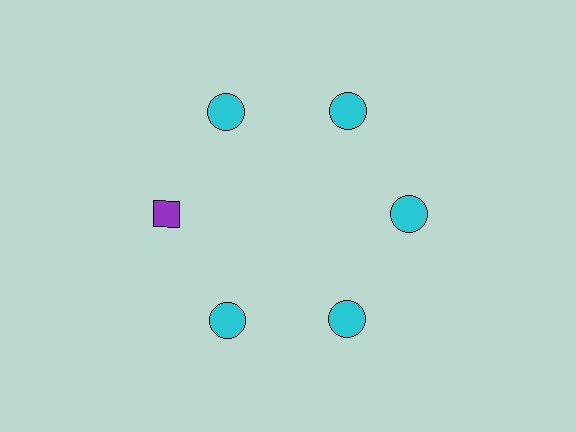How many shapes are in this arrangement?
There are 6 shapes arranged in a ring pattern.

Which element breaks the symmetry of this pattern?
The purple diamond at roughly the 9 o'clock position breaks the symmetry. All other shapes are cyan circles.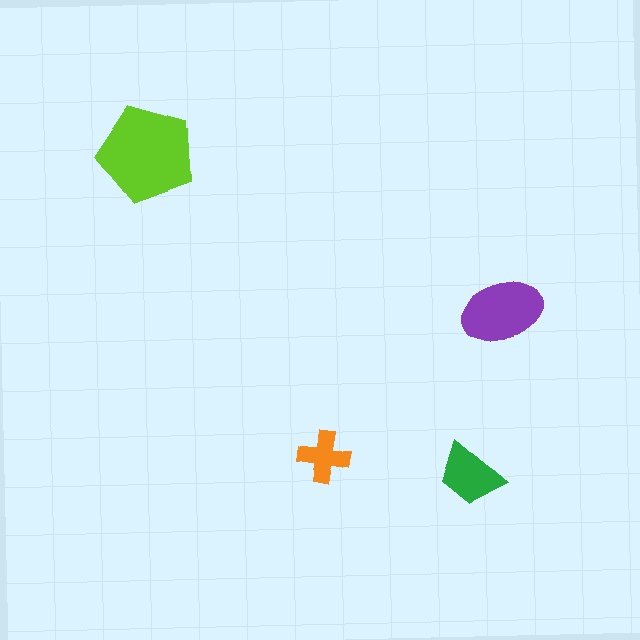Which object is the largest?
The lime pentagon.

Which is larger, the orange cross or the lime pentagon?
The lime pentagon.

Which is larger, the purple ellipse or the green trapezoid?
The purple ellipse.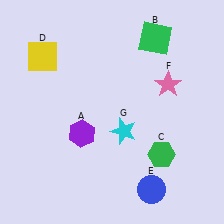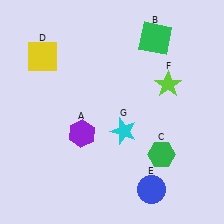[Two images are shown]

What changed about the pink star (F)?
In Image 1, F is pink. In Image 2, it changed to lime.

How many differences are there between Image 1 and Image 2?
There is 1 difference between the two images.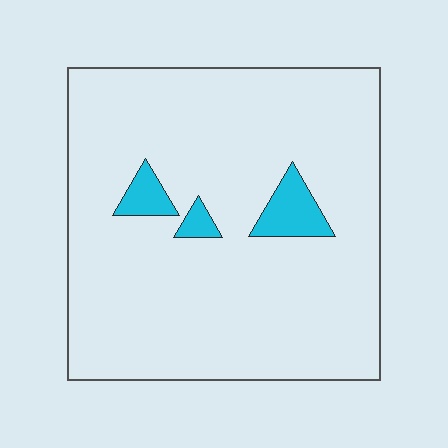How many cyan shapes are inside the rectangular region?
3.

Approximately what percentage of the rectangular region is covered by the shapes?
Approximately 5%.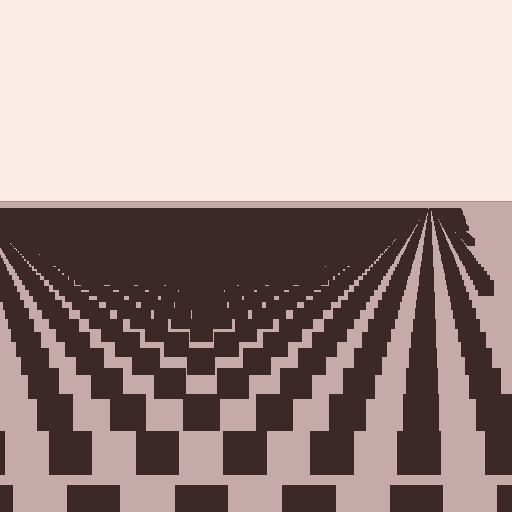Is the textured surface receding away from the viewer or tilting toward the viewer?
The surface is receding away from the viewer. Texture elements get smaller and denser toward the top.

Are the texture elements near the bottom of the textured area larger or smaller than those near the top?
Larger. Near the bottom, elements are closer to the viewer and appear at a bigger on-screen size.